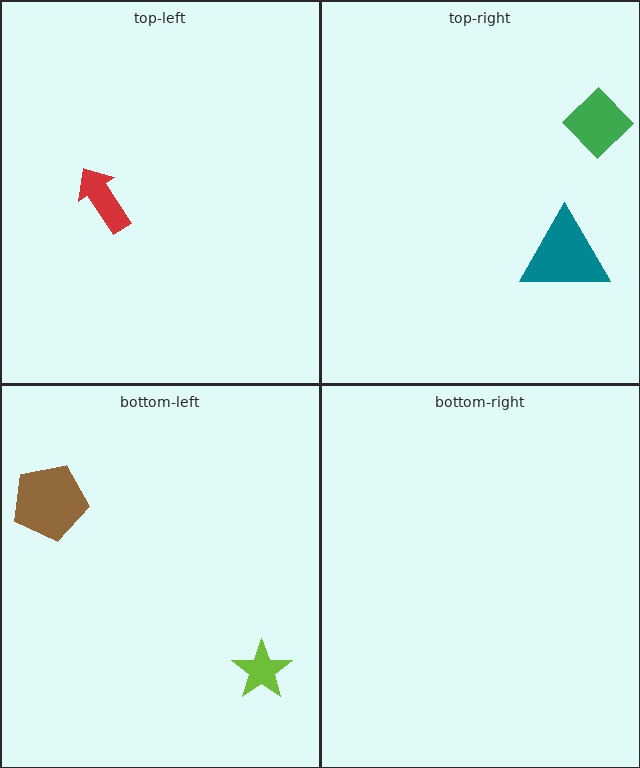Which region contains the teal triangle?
The top-right region.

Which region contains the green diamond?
The top-right region.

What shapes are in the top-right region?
The green diamond, the teal triangle.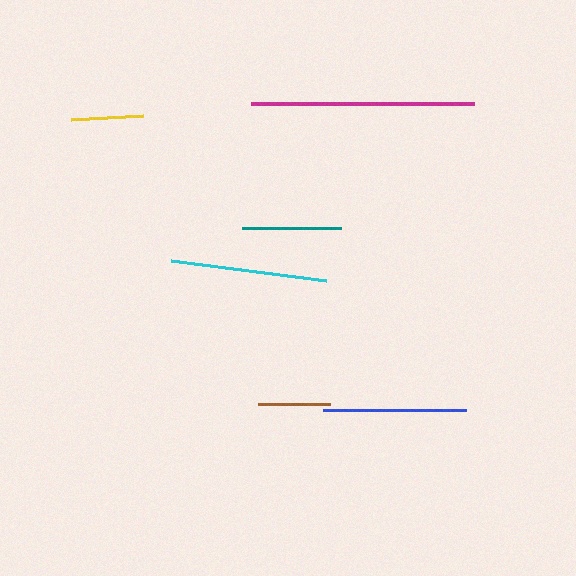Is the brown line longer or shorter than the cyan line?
The cyan line is longer than the brown line.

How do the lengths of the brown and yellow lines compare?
The brown and yellow lines are approximately the same length.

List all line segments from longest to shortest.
From longest to shortest: magenta, cyan, blue, teal, brown, yellow.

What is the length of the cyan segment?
The cyan segment is approximately 156 pixels long.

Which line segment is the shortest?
The yellow line is the shortest at approximately 72 pixels.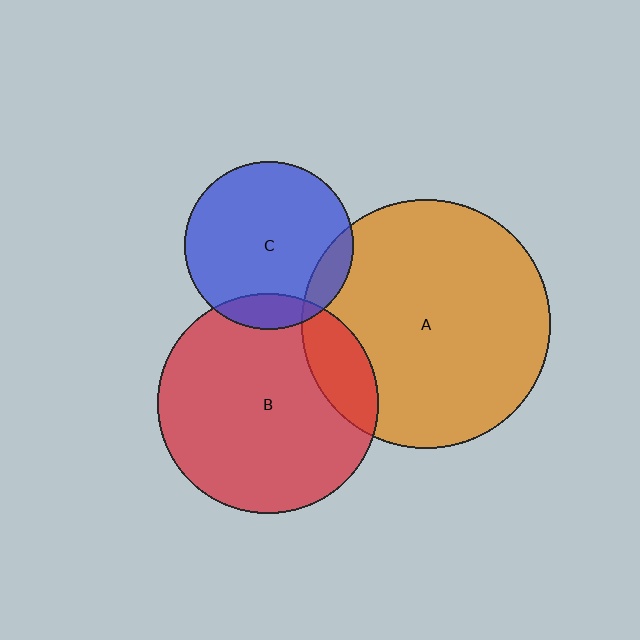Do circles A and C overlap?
Yes.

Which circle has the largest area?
Circle A (orange).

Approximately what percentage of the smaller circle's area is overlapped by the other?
Approximately 10%.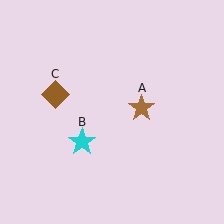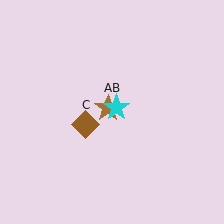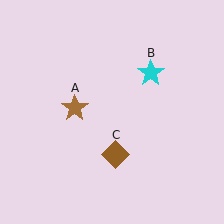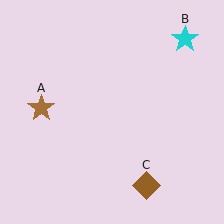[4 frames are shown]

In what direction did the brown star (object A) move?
The brown star (object A) moved left.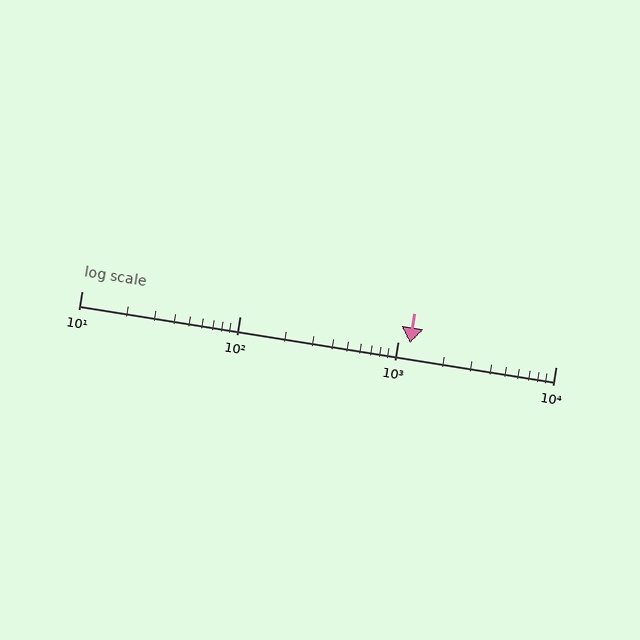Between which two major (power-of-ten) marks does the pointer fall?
The pointer is between 1000 and 10000.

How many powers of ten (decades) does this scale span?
The scale spans 3 decades, from 10 to 10000.